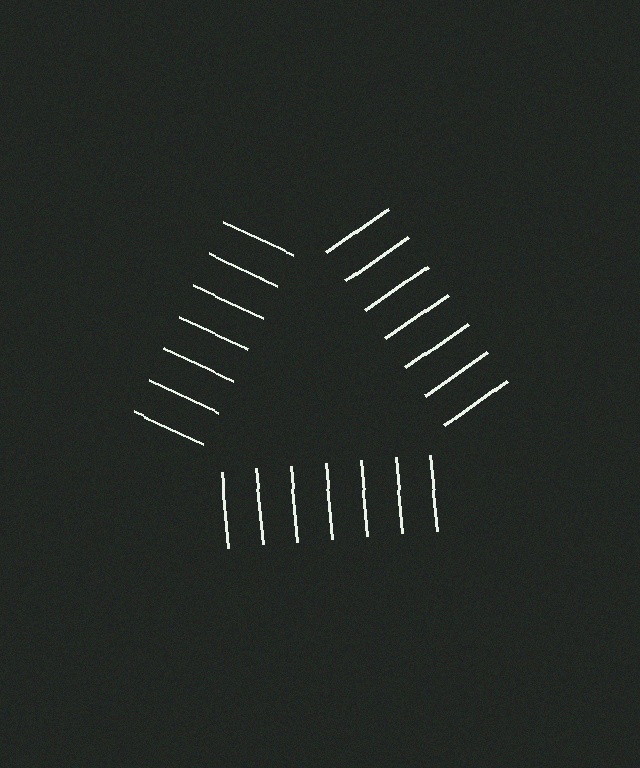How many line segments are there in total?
21 — 7 along each of the 3 edges.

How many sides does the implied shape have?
3 sides — the line-ends trace a triangle.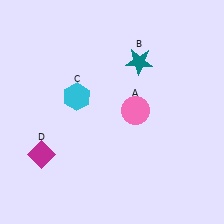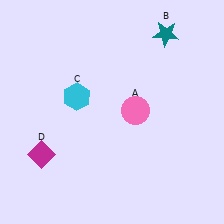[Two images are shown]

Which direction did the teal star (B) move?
The teal star (B) moved up.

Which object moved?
The teal star (B) moved up.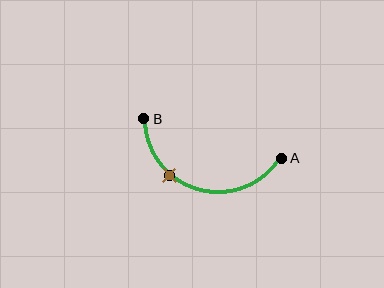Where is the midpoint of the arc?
The arc midpoint is the point on the curve farthest from the straight line joining A and B. It sits below that line.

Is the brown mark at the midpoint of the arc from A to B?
No. The brown mark lies on the arc but is closer to endpoint B. The arc midpoint would be at the point on the curve equidistant along the arc from both A and B.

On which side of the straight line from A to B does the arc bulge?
The arc bulges below the straight line connecting A and B.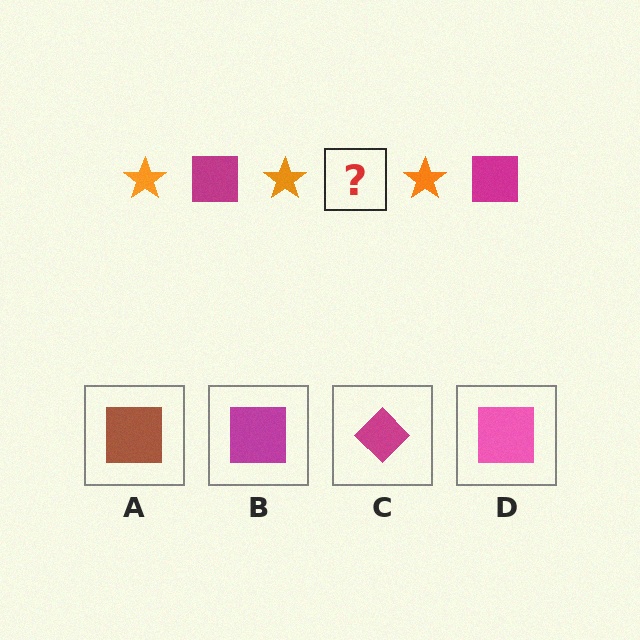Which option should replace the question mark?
Option B.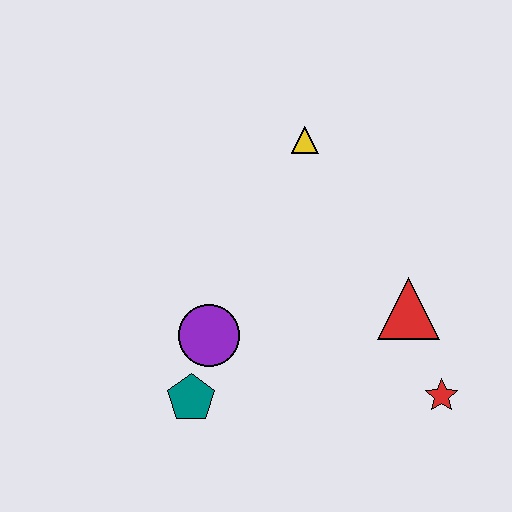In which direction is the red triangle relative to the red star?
The red triangle is above the red star.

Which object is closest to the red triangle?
The red star is closest to the red triangle.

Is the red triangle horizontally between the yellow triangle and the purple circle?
No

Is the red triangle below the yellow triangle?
Yes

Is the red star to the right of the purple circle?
Yes